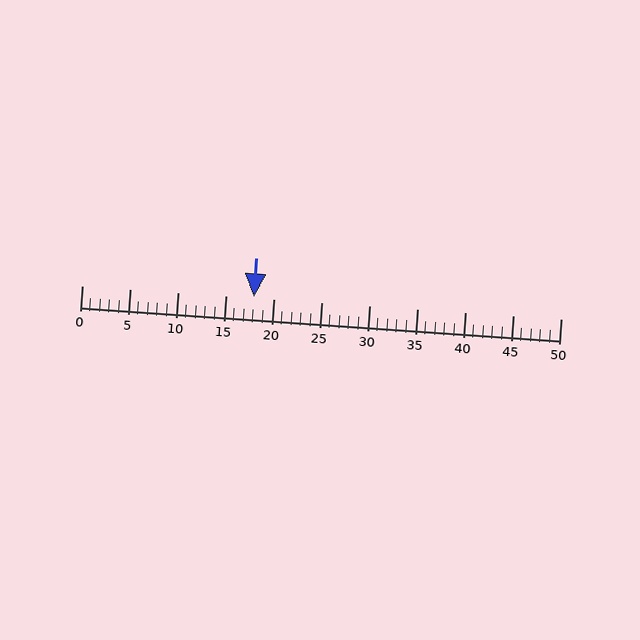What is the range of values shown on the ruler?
The ruler shows values from 0 to 50.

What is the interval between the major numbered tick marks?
The major tick marks are spaced 5 units apart.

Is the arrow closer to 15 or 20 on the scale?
The arrow is closer to 20.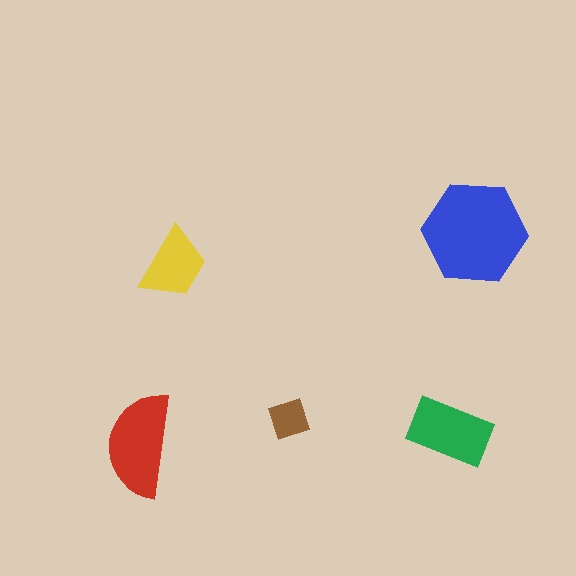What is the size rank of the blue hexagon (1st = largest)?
1st.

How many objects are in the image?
There are 5 objects in the image.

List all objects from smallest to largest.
The brown square, the yellow trapezoid, the green rectangle, the red semicircle, the blue hexagon.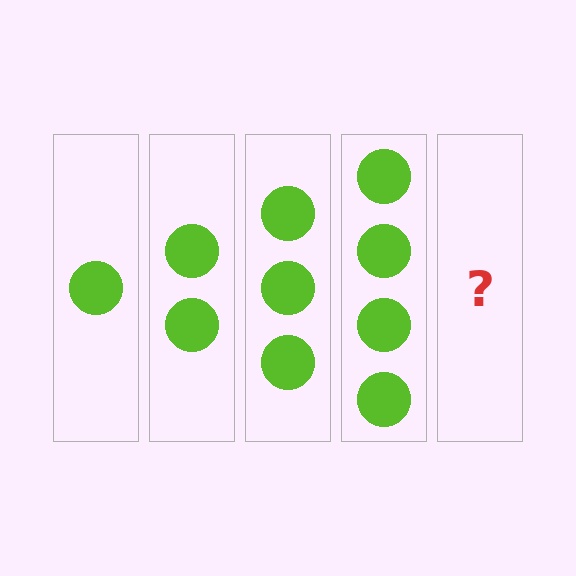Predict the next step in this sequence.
The next step is 5 circles.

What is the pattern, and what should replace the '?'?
The pattern is that each step adds one more circle. The '?' should be 5 circles.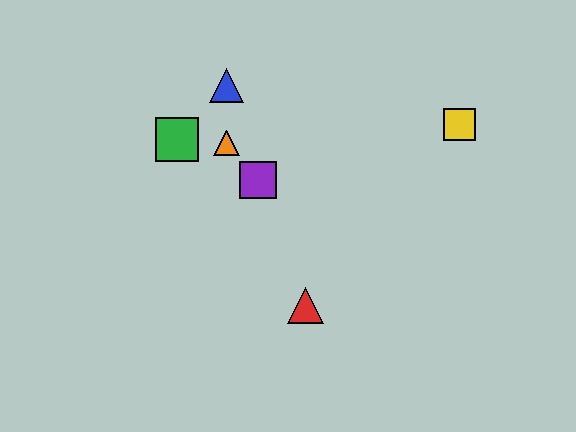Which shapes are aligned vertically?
The blue triangle, the orange triangle are aligned vertically.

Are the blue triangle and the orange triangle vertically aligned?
Yes, both are at x≈226.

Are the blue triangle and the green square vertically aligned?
No, the blue triangle is at x≈226 and the green square is at x≈177.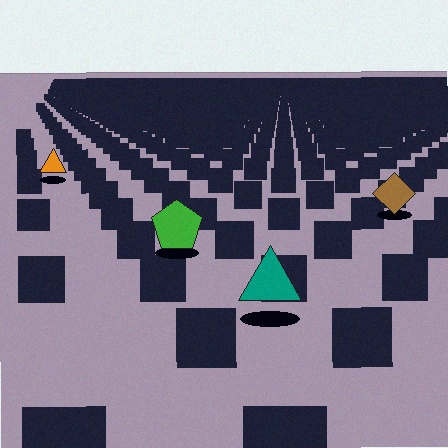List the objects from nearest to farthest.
From nearest to farthest: the teal triangle, the green pentagon, the brown diamond, the orange triangle.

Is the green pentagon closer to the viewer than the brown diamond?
Yes. The green pentagon is closer — you can tell from the texture gradient: the ground texture is coarser near it.